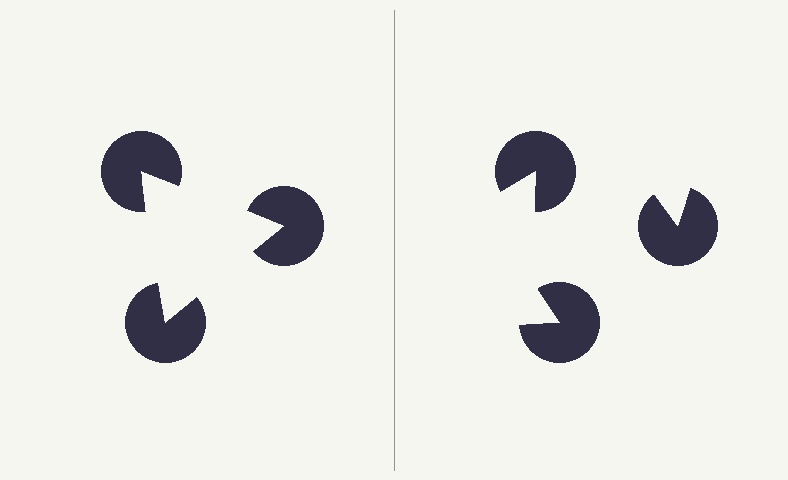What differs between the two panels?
The pac-man discs are positioned identically on both sides; only the wedge orientations differ. On the left they align to a triangle; on the right they are misaligned.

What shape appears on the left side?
An illusory triangle.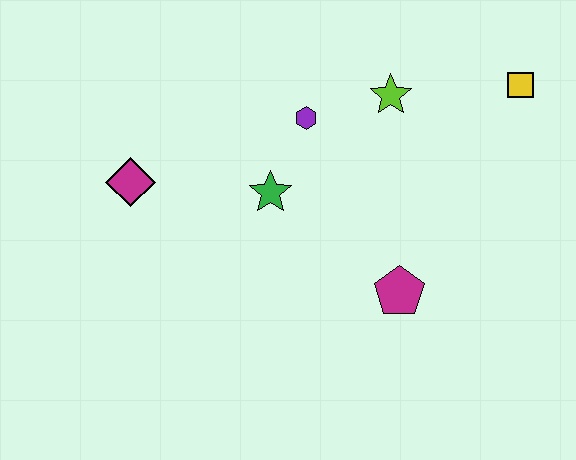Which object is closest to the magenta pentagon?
The green star is closest to the magenta pentagon.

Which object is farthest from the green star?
The yellow square is farthest from the green star.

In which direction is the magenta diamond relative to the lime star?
The magenta diamond is to the left of the lime star.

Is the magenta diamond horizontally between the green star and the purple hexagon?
No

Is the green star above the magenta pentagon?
Yes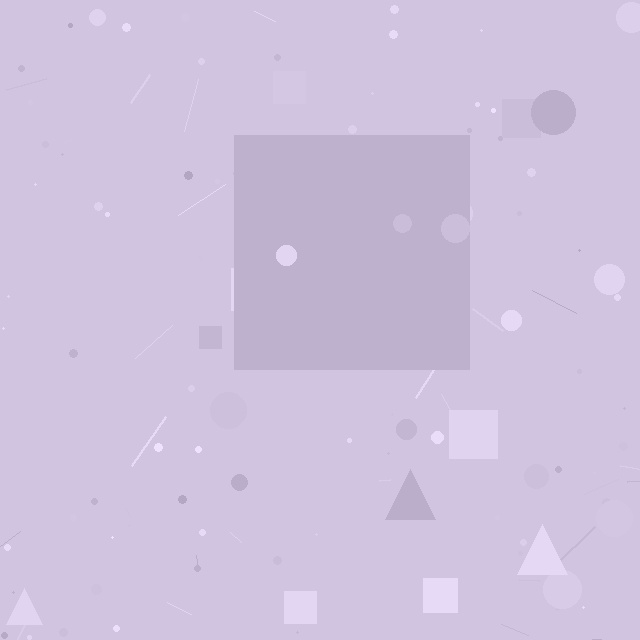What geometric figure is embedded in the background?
A square is embedded in the background.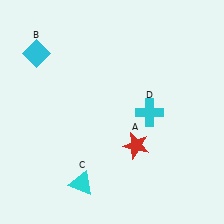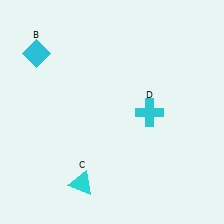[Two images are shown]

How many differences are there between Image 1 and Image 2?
There is 1 difference between the two images.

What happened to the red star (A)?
The red star (A) was removed in Image 2. It was in the bottom-right area of Image 1.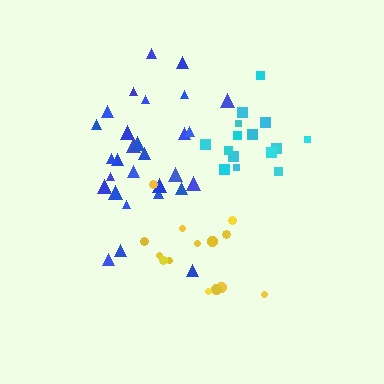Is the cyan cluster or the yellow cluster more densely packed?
Cyan.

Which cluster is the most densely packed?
Cyan.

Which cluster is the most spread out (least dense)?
Yellow.